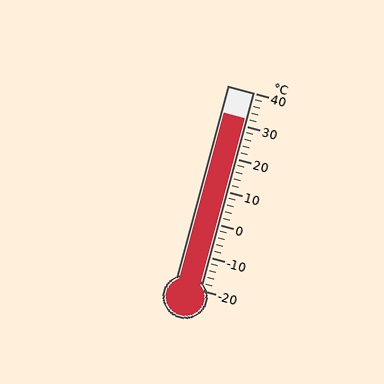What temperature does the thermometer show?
The thermometer shows approximately 32°C.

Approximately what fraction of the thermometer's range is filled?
The thermometer is filled to approximately 85% of its range.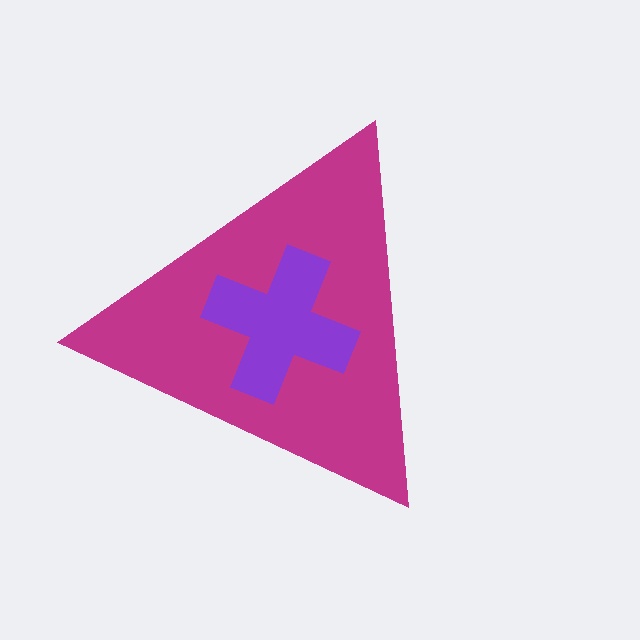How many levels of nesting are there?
2.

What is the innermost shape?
The purple cross.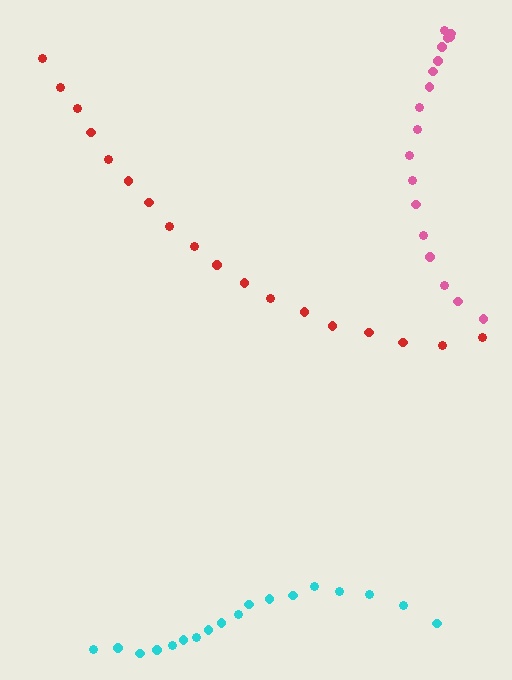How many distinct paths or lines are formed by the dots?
There are 3 distinct paths.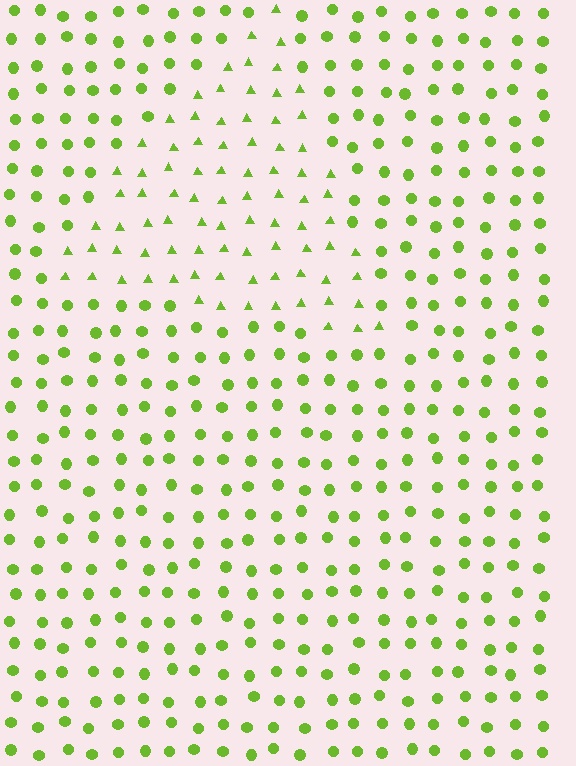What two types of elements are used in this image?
The image uses triangles inside the triangle region and circles outside it.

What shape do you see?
I see a triangle.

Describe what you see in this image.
The image is filled with small lime elements arranged in a uniform grid. A triangle-shaped region contains triangles, while the surrounding area contains circles. The boundary is defined purely by the change in element shape.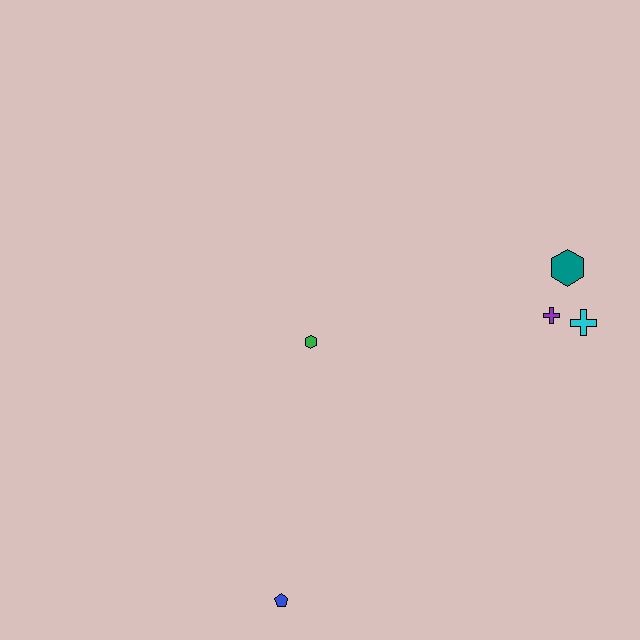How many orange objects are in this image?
There are no orange objects.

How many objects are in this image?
There are 5 objects.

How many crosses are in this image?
There are 2 crosses.